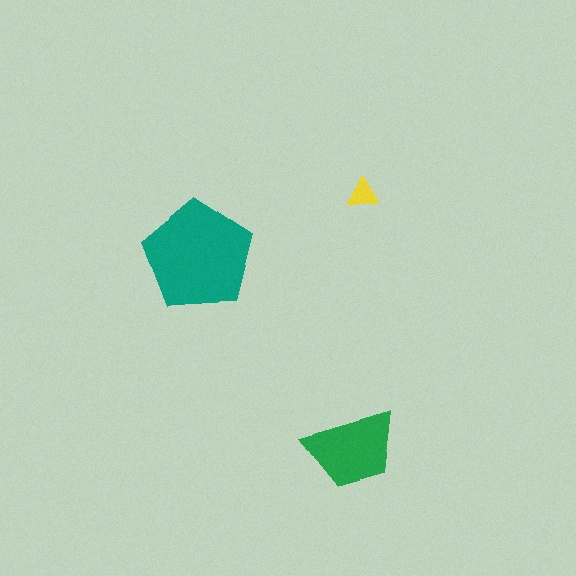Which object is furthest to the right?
The yellow triangle is rightmost.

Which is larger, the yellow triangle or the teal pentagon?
The teal pentagon.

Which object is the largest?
The teal pentagon.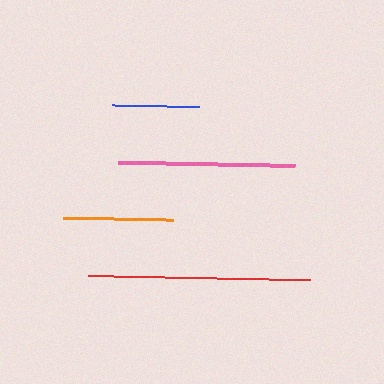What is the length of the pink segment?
The pink segment is approximately 177 pixels long.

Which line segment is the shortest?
The blue line is the shortest at approximately 87 pixels.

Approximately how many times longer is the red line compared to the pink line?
The red line is approximately 1.3 times the length of the pink line.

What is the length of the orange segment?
The orange segment is approximately 111 pixels long.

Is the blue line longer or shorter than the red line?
The red line is longer than the blue line.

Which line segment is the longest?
The red line is the longest at approximately 222 pixels.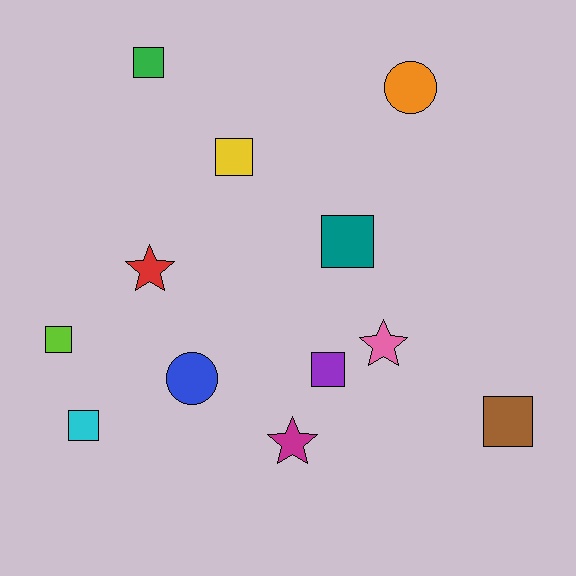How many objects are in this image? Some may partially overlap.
There are 12 objects.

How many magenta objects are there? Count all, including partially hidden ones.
There is 1 magenta object.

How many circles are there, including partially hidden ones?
There are 2 circles.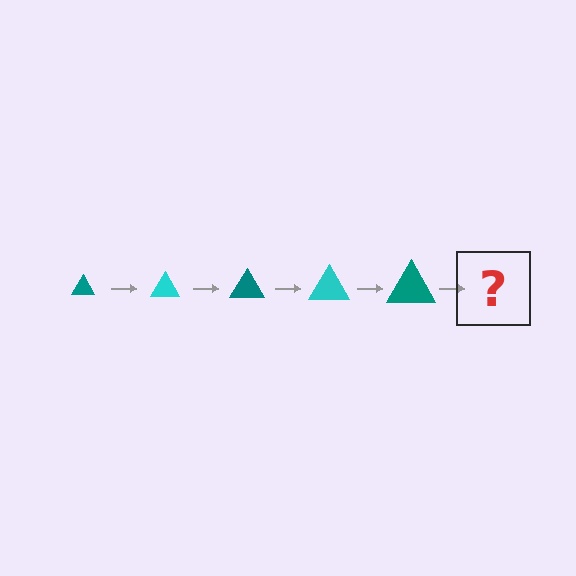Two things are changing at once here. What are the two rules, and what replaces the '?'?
The two rules are that the triangle grows larger each step and the color cycles through teal and cyan. The '?' should be a cyan triangle, larger than the previous one.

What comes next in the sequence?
The next element should be a cyan triangle, larger than the previous one.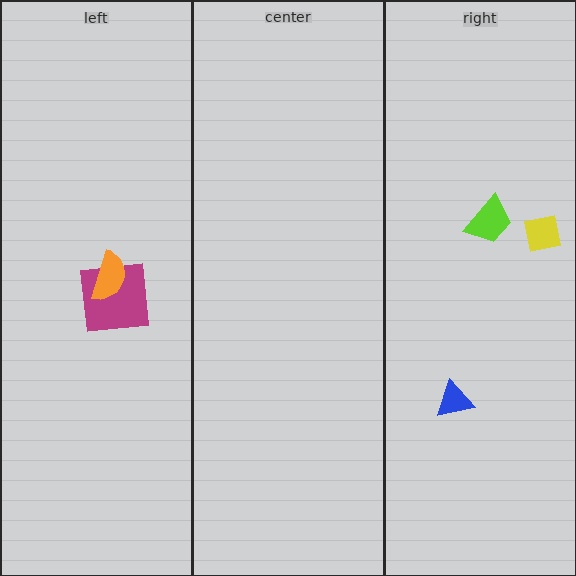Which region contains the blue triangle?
The right region.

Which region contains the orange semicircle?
The left region.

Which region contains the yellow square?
The right region.